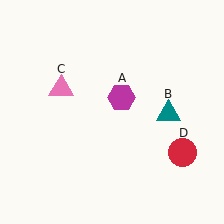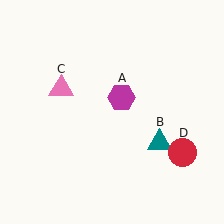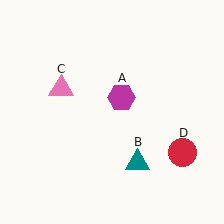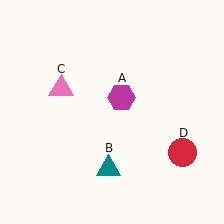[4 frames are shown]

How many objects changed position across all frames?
1 object changed position: teal triangle (object B).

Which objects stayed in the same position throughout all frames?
Magenta hexagon (object A) and pink triangle (object C) and red circle (object D) remained stationary.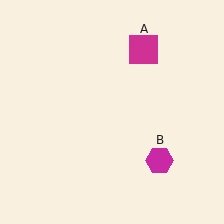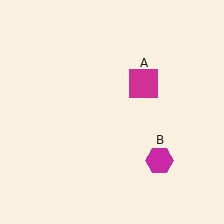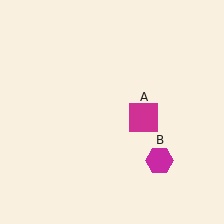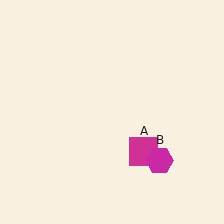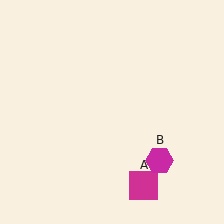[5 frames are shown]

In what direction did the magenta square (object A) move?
The magenta square (object A) moved down.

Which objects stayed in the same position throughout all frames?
Magenta hexagon (object B) remained stationary.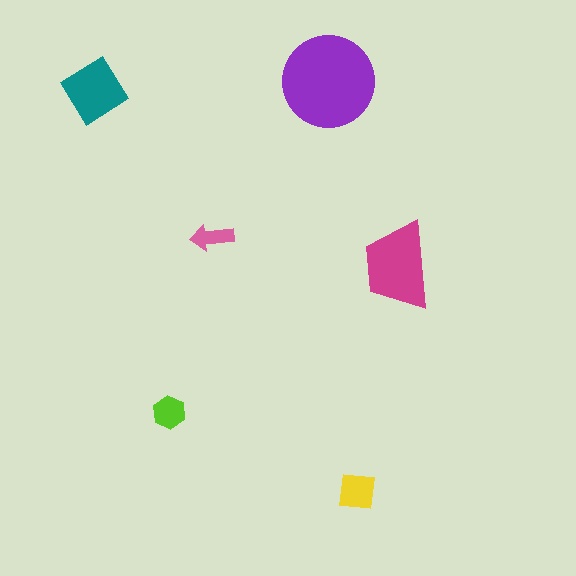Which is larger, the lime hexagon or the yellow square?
The yellow square.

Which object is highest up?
The purple circle is topmost.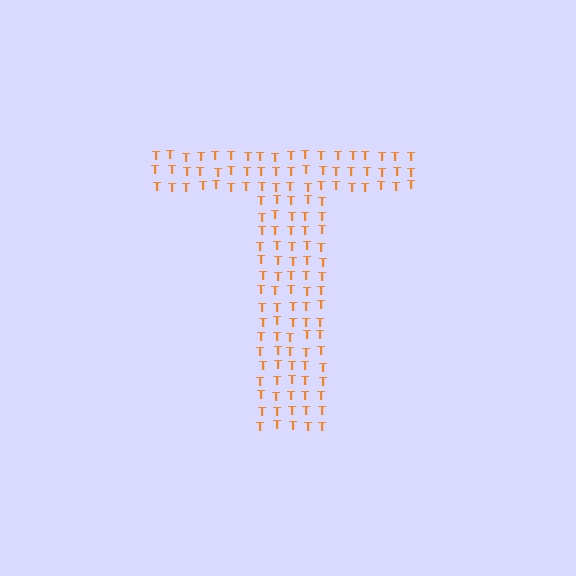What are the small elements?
The small elements are letter T's.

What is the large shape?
The large shape is the letter T.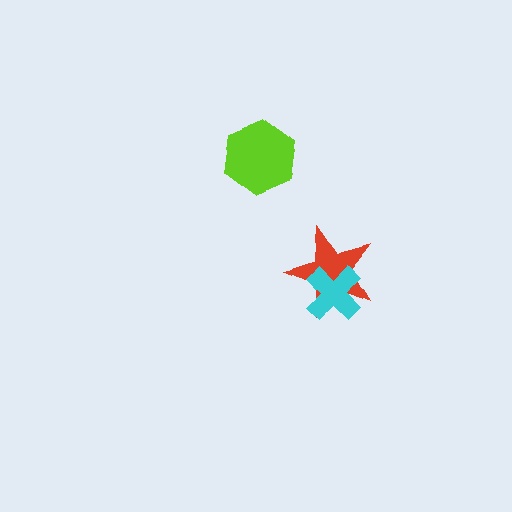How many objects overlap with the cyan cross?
1 object overlaps with the cyan cross.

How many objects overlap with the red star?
1 object overlaps with the red star.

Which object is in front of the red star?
The cyan cross is in front of the red star.